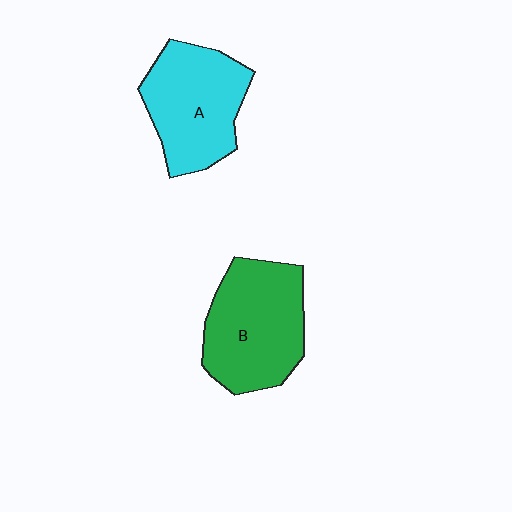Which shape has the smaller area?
Shape A (cyan).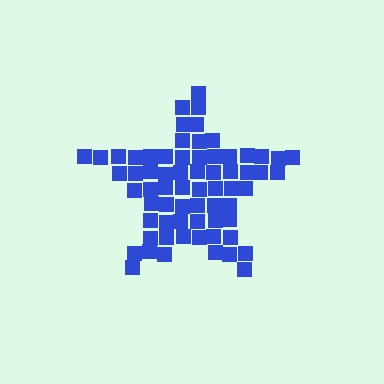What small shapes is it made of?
It is made of small squares.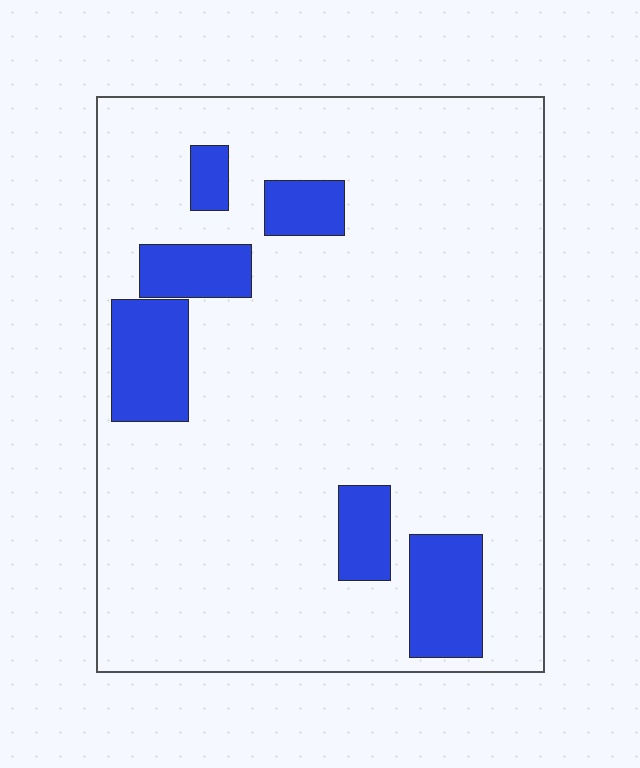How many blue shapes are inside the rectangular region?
6.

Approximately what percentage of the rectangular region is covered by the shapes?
Approximately 15%.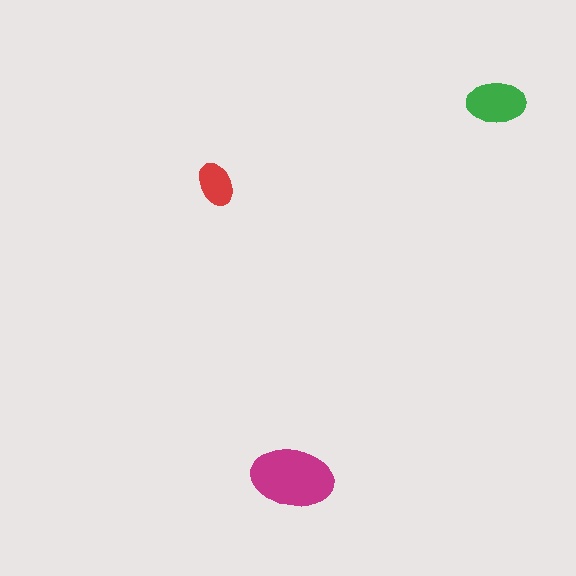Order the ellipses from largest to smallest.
the magenta one, the green one, the red one.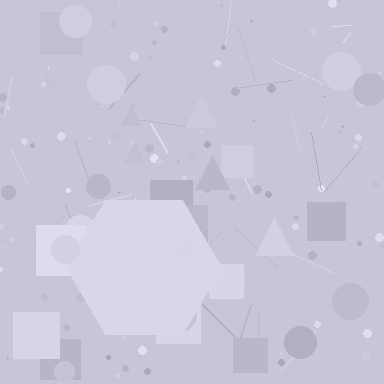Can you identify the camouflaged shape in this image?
The camouflaged shape is a hexagon.